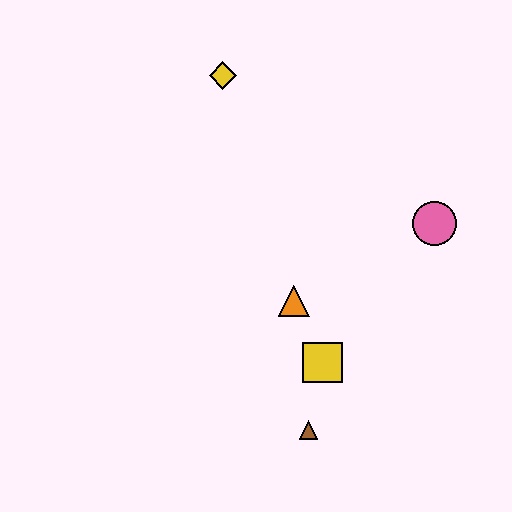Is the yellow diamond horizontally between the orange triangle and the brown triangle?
No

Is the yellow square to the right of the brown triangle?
Yes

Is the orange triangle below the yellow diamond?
Yes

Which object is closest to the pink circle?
The orange triangle is closest to the pink circle.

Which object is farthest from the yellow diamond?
The brown triangle is farthest from the yellow diamond.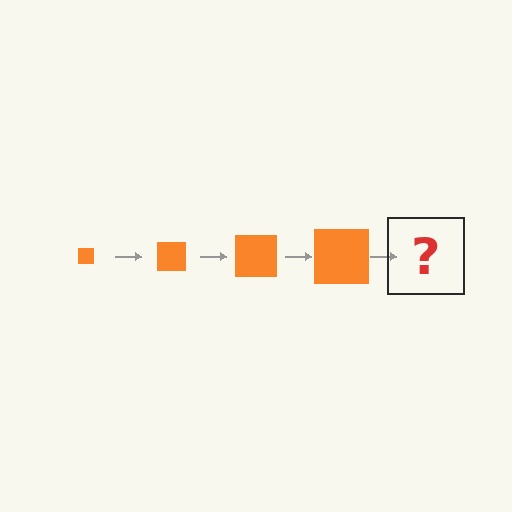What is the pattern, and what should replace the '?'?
The pattern is that the square gets progressively larger each step. The '?' should be an orange square, larger than the previous one.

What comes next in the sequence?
The next element should be an orange square, larger than the previous one.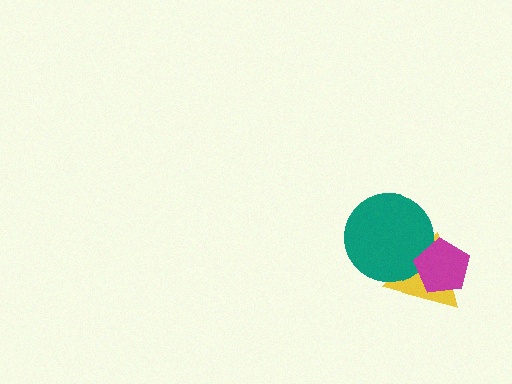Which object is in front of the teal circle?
The magenta pentagon is in front of the teal circle.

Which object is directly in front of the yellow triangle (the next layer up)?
The teal circle is directly in front of the yellow triangle.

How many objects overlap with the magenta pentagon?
2 objects overlap with the magenta pentagon.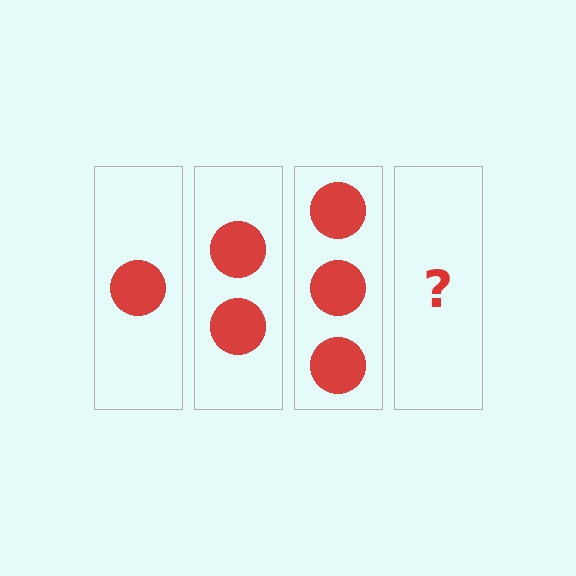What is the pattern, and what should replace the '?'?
The pattern is that each step adds one more circle. The '?' should be 4 circles.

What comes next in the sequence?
The next element should be 4 circles.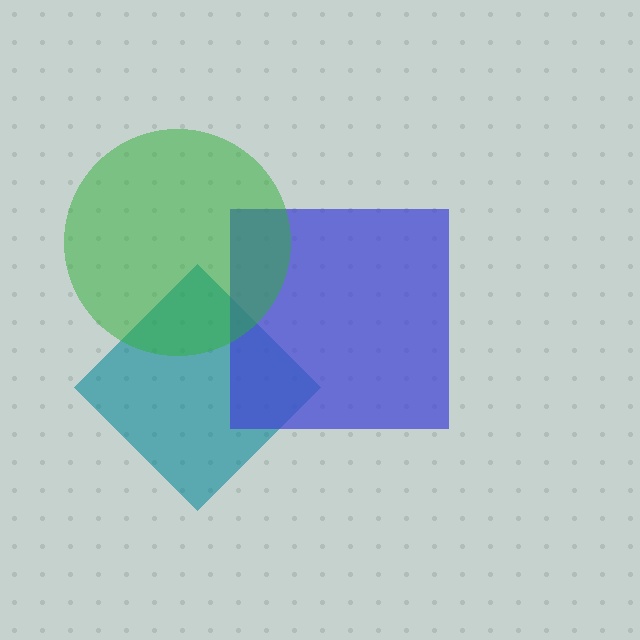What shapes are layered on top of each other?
The layered shapes are: a teal diamond, a blue square, a green circle.